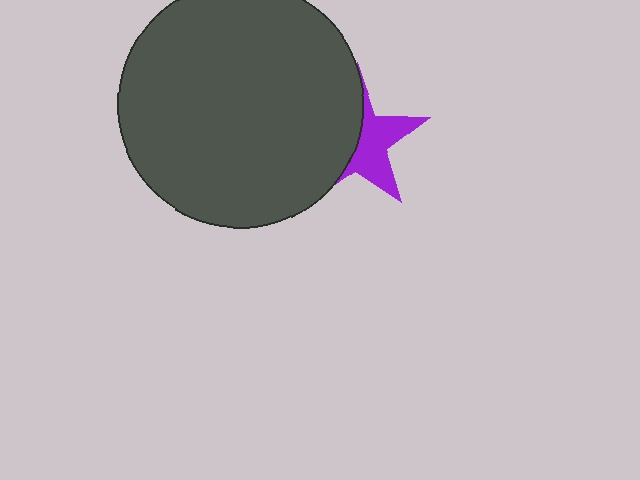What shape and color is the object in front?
The object in front is a dark gray circle.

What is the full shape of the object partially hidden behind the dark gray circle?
The partially hidden object is a purple star.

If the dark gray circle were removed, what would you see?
You would see the complete purple star.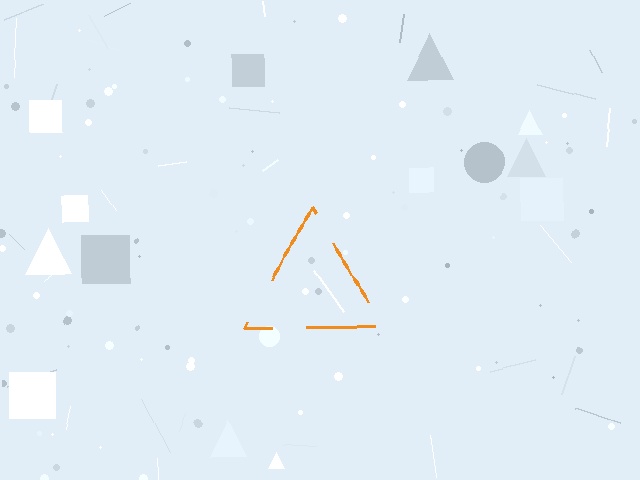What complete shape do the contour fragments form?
The contour fragments form a triangle.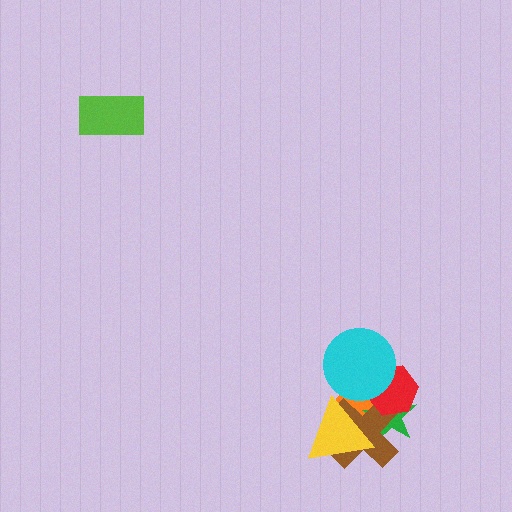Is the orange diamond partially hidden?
Yes, it is partially covered by another shape.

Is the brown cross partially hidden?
Yes, it is partially covered by another shape.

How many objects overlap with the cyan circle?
2 objects overlap with the cyan circle.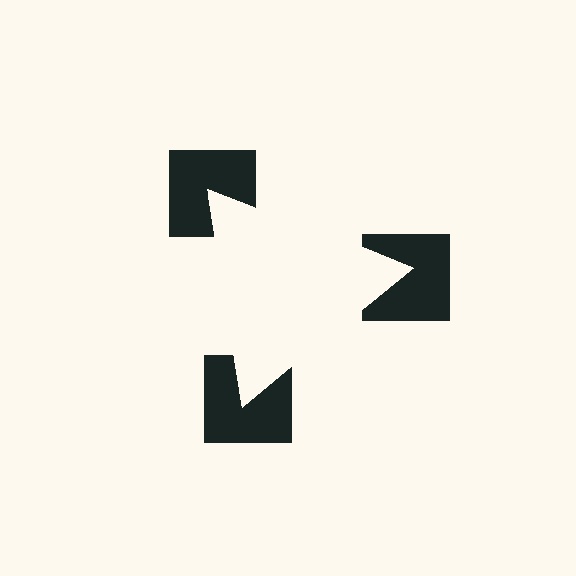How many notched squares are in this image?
There are 3 — one at each vertex of the illusory triangle.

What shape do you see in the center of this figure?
An illusory triangle — its edges are inferred from the aligned wedge cuts in the notched squares, not physically drawn.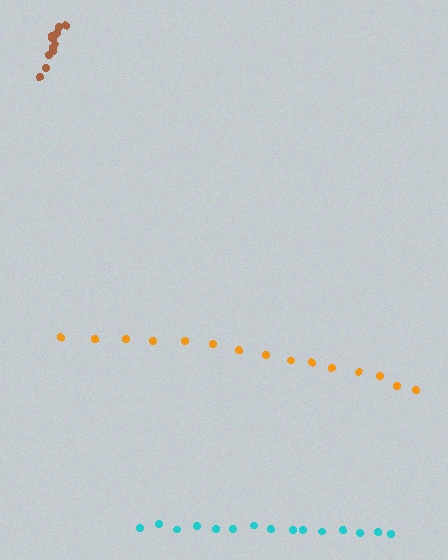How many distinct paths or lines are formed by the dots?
There are 3 distinct paths.